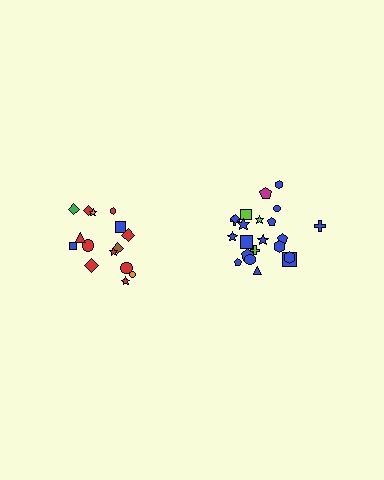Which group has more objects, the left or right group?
The right group.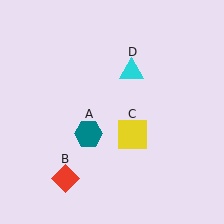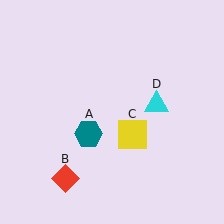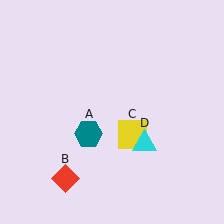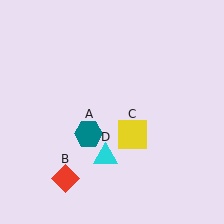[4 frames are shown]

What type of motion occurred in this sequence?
The cyan triangle (object D) rotated clockwise around the center of the scene.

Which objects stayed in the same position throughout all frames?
Teal hexagon (object A) and red diamond (object B) and yellow square (object C) remained stationary.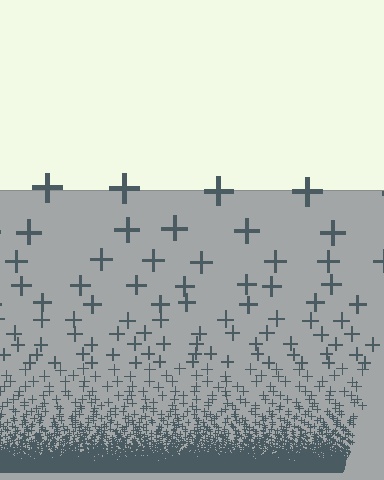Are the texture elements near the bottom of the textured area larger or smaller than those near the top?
Smaller. The gradient is inverted — elements near the bottom are smaller and denser.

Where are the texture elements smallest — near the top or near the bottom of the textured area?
Near the bottom.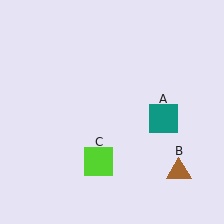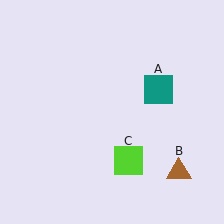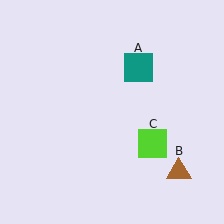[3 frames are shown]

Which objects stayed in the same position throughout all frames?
Brown triangle (object B) remained stationary.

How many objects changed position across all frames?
2 objects changed position: teal square (object A), lime square (object C).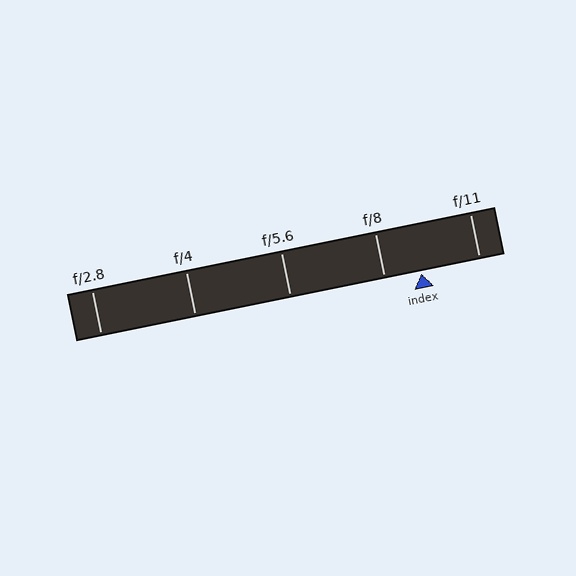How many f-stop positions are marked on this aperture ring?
There are 5 f-stop positions marked.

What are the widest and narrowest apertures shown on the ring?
The widest aperture shown is f/2.8 and the narrowest is f/11.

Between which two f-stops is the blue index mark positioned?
The index mark is between f/8 and f/11.